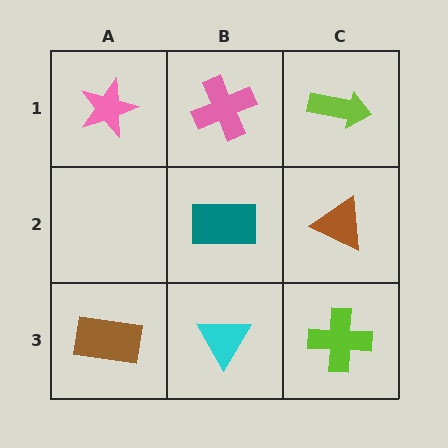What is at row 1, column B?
A pink cross.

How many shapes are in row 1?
3 shapes.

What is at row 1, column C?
A lime arrow.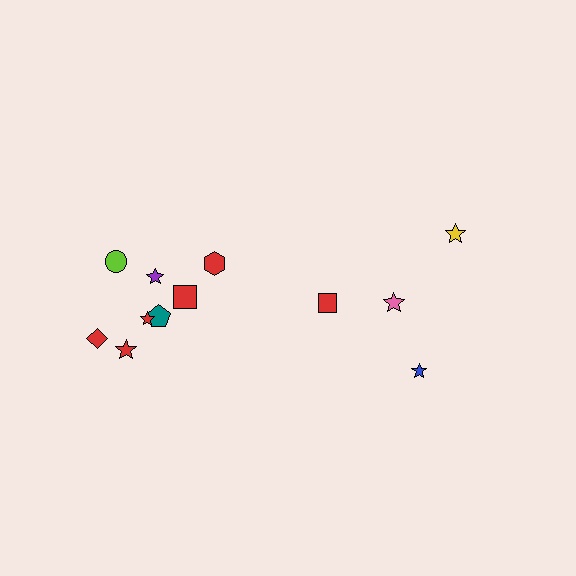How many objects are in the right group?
There are 4 objects.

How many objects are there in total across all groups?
There are 12 objects.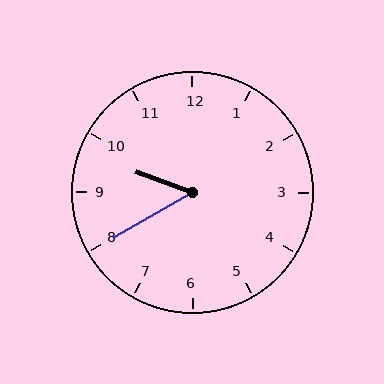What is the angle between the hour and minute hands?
Approximately 50 degrees.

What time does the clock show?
9:40.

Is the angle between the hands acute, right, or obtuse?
It is acute.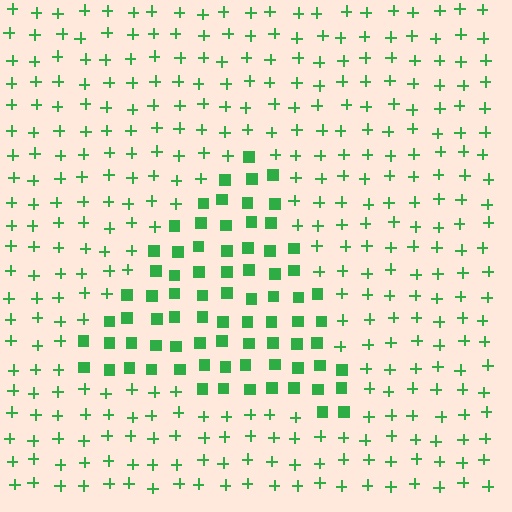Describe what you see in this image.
The image is filled with small green elements arranged in a uniform grid. A triangle-shaped region contains squares, while the surrounding area contains plus signs. The boundary is defined purely by the change in element shape.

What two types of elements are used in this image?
The image uses squares inside the triangle region and plus signs outside it.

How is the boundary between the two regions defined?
The boundary is defined by a change in element shape: squares inside vs. plus signs outside. All elements share the same color and spacing.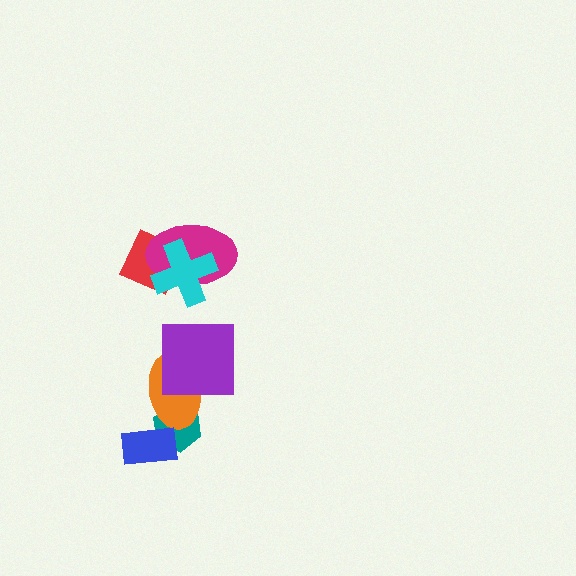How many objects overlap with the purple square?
1 object overlaps with the purple square.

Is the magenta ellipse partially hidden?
Yes, it is partially covered by another shape.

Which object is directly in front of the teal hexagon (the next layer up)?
The orange ellipse is directly in front of the teal hexagon.